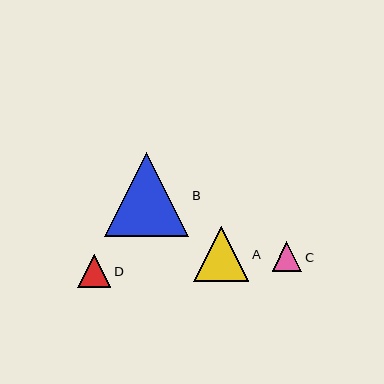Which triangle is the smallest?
Triangle C is the smallest with a size of approximately 30 pixels.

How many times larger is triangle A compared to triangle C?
Triangle A is approximately 1.8 times the size of triangle C.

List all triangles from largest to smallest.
From largest to smallest: B, A, D, C.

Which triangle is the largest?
Triangle B is the largest with a size of approximately 84 pixels.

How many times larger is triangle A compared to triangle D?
Triangle A is approximately 1.7 times the size of triangle D.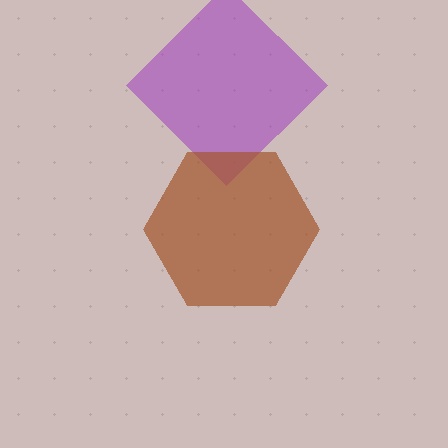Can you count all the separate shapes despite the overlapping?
Yes, there are 2 separate shapes.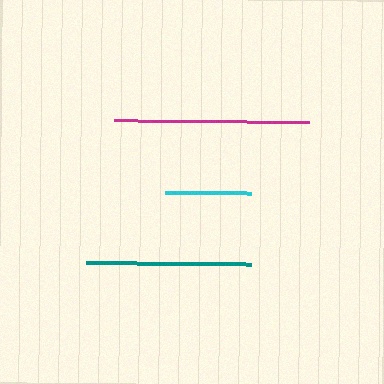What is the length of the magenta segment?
The magenta segment is approximately 196 pixels long.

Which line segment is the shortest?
The cyan line is the shortest at approximately 85 pixels.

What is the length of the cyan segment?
The cyan segment is approximately 85 pixels long.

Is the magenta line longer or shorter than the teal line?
The magenta line is longer than the teal line.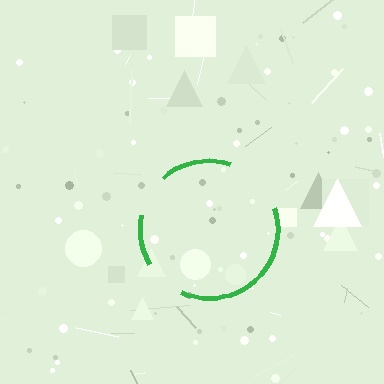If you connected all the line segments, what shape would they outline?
They would outline a circle.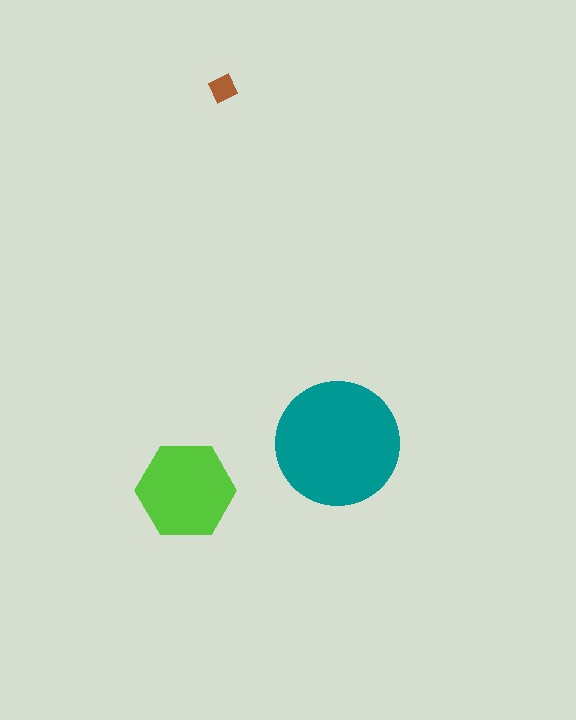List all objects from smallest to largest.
The brown diamond, the lime hexagon, the teal circle.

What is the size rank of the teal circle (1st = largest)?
1st.